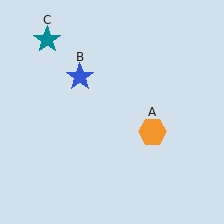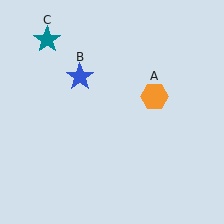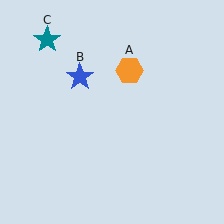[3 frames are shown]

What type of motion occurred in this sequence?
The orange hexagon (object A) rotated counterclockwise around the center of the scene.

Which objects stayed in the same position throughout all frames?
Blue star (object B) and teal star (object C) remained stationary.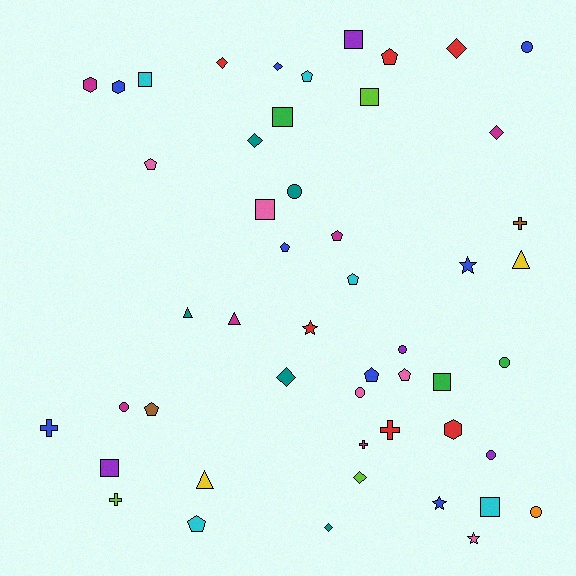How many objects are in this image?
There are 50 objects.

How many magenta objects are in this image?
There are 6 magenta objects.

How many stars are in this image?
There are 4 stars.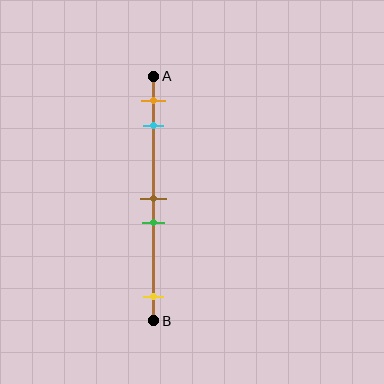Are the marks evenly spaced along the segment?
No, the marks are not evenly spaced.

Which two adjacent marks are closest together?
The brown and green marks are the closest adjacent pair.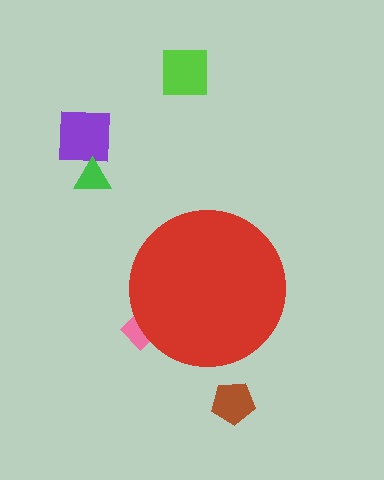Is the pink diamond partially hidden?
Yes, the pink diamond is partially hidden behind the red circle.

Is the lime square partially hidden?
No, the lime square is fully visible.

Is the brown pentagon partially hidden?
No, the brown pentagon is fully visible.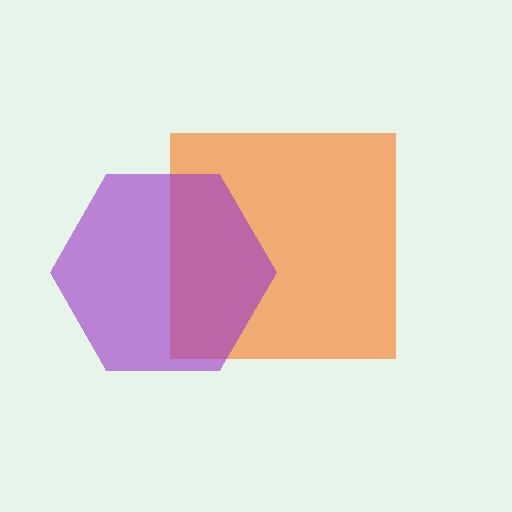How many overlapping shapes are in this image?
There are 2 overlapping shapes in the image.